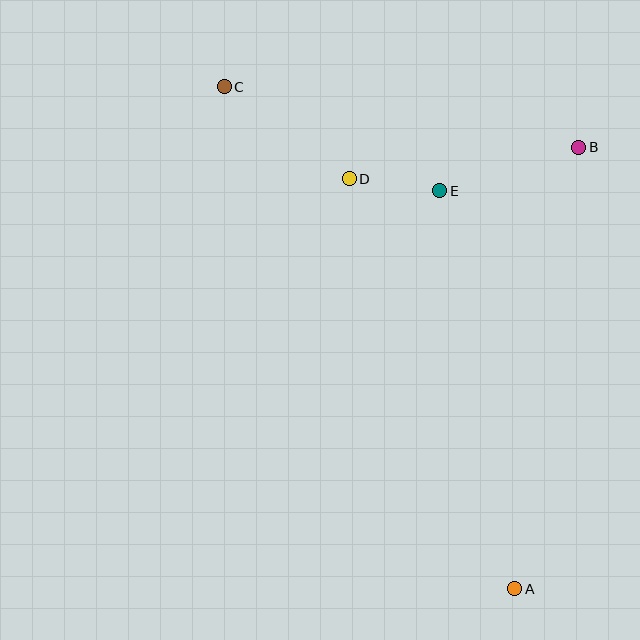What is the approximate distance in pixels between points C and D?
The distance between C and D is approximately 155 pixels.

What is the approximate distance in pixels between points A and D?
The distance between A and D is approximately 442 pixels.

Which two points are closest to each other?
Points D and E are closest to each other.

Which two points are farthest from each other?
Points A and C are farthest from each other.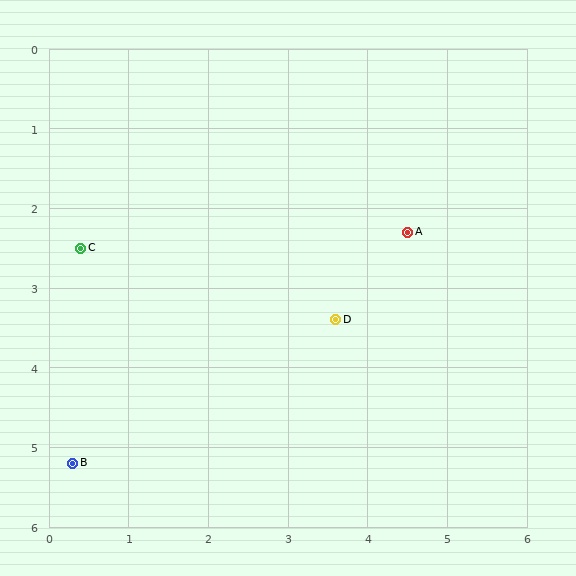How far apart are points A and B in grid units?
Points A and B are about 5.1 grid units apart.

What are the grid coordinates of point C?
Point C is at approximately (0.4, 2.5).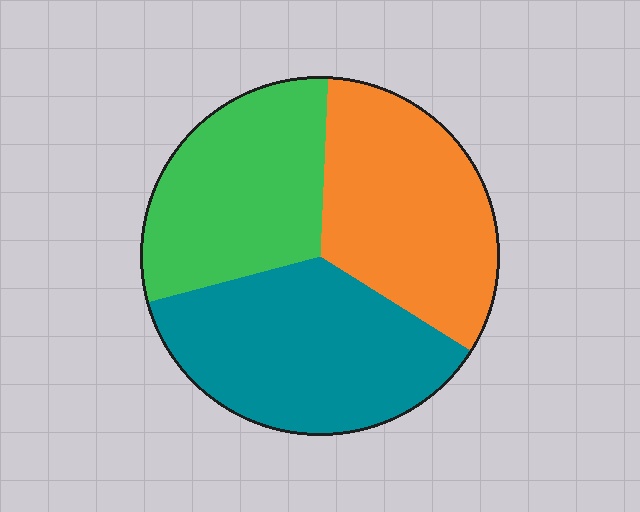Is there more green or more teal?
Teal.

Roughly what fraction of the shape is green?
Green takes up between a quarter and a half of the shape.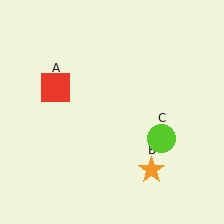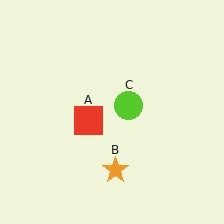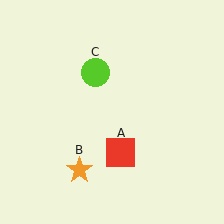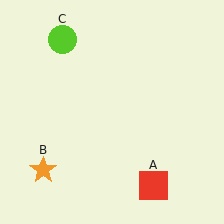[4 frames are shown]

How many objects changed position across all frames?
3 objects changed position: red square (object A), orange star (object B), lime circle (object C).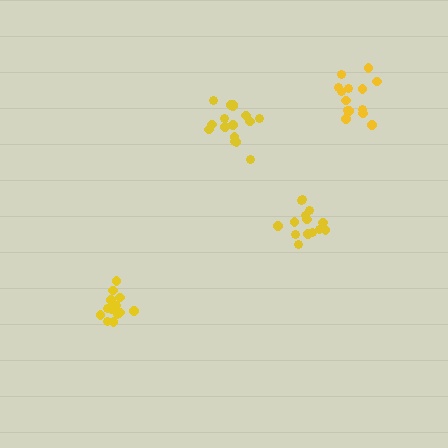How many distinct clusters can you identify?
There are 4 distinct clusters.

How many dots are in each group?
Group 1: 16 dots, Group 2: 14 dots, Group 3: 14 dots, Group 4: 14 dots (58 total).